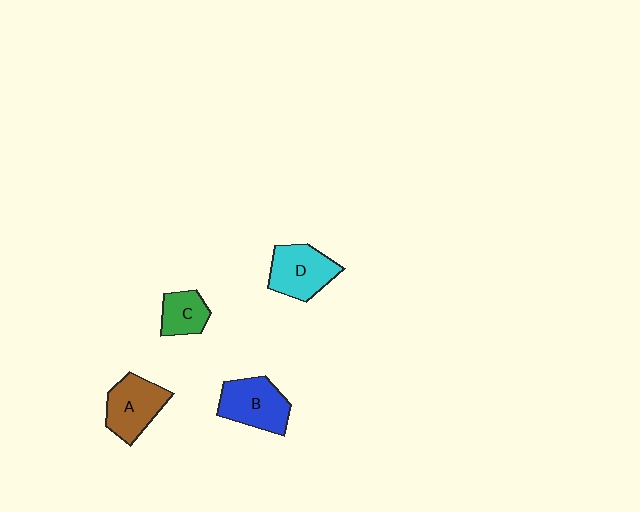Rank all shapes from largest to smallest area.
From largest to smallest: B (blue), D (cyan), A (brown), C (green).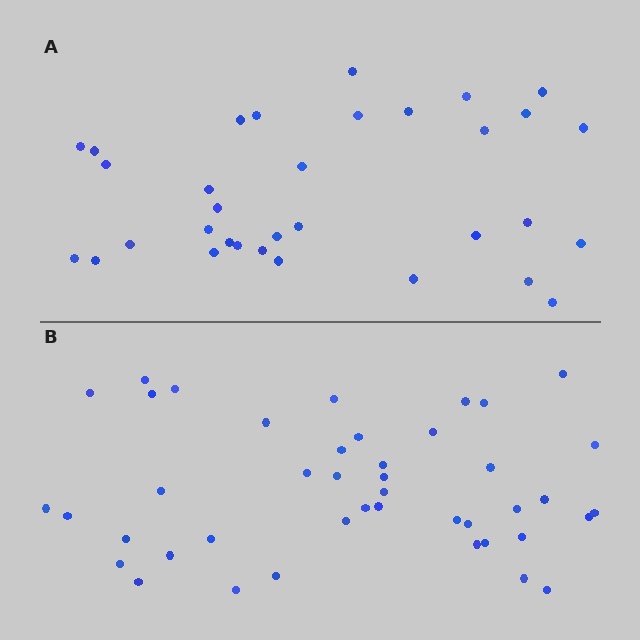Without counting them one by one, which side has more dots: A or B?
Region B (the bottom region) has more dots.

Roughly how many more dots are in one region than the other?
Region B has roughly 10 or so more dots than region A.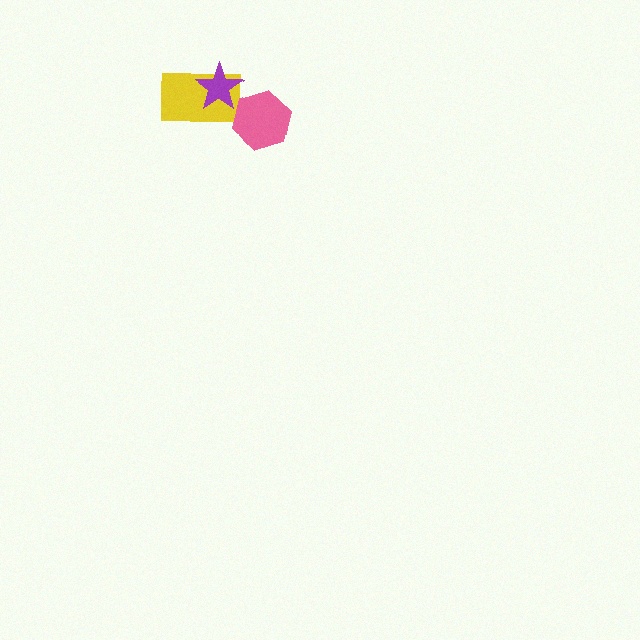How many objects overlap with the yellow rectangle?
1 object overlaps with the yellow rectangle.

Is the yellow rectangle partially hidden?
Yes, it is partially covered by another shape.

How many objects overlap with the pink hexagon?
0 objects overlap with the pink hexagon.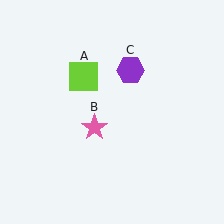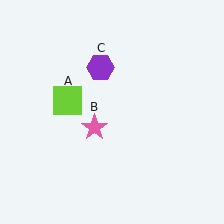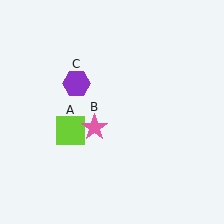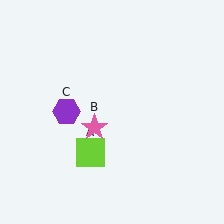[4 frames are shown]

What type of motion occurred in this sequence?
The lime square (object A), purple hexagon (object C) rotated counterclockwise around the center of the scene.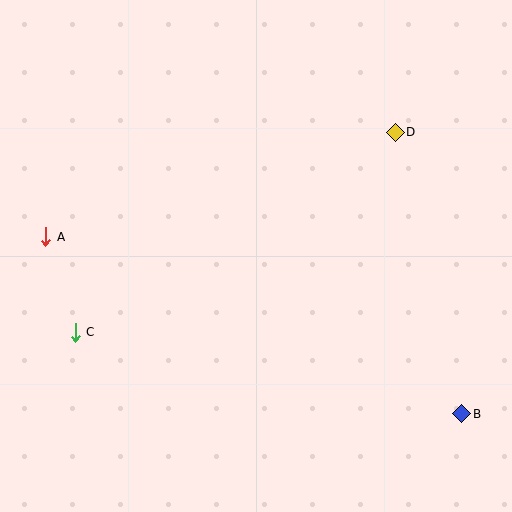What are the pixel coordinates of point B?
Point B is at (462, 414).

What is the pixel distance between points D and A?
The distance between D and A is 365 pixels.